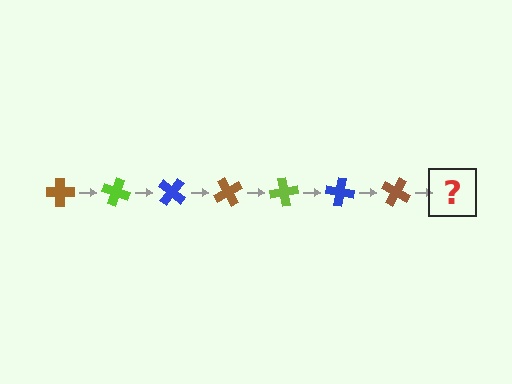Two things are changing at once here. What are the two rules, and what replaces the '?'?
The two rules are that it rotates 20 degrees each step and the color cycles through brown, lime, and blue. The '?' should be a lime cross, rotated 140 degrees from the start.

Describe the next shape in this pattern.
It should be a lime cross, rotated 140 degrees from the start.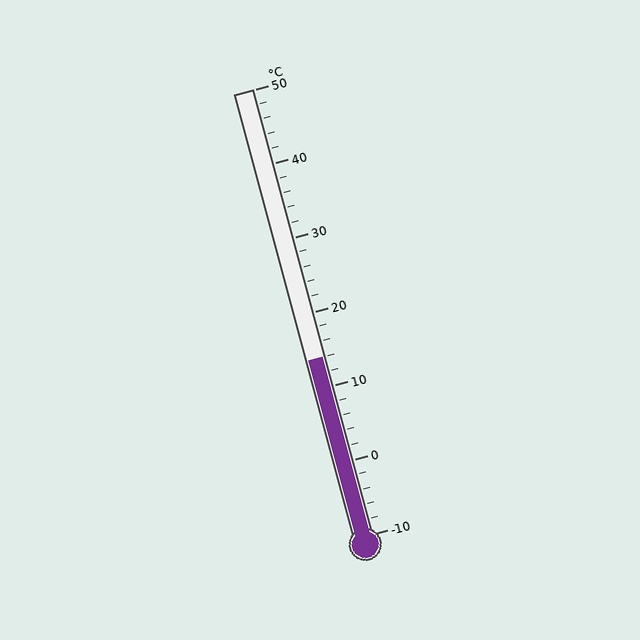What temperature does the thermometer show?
The thermometer shows approximately 14°C.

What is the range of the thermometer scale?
The thermometer scale ranges from -10°C to 50°C.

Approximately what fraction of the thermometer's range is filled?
The thermometer is filled to approximately 40% of its range.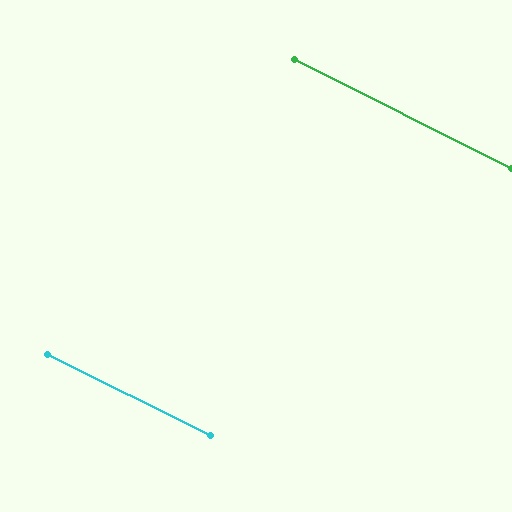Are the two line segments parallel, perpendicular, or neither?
Parallel — their directions differ by only 0.5°.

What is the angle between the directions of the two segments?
Approximately 0 degrees.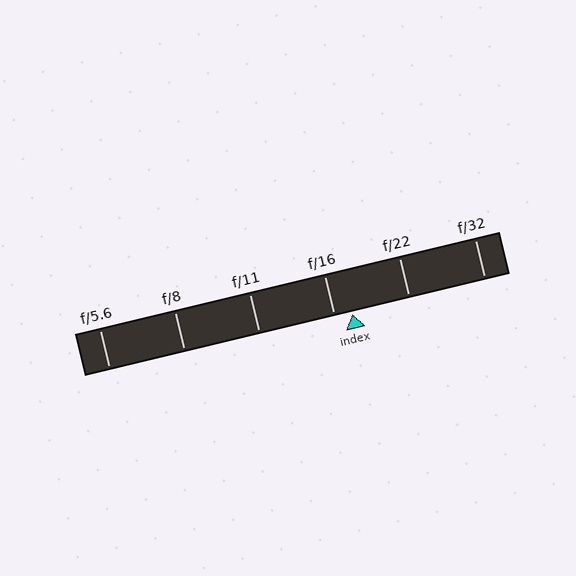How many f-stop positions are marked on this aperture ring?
There are 6 f-stop positions marked.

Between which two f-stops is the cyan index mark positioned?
The index mark is between f/16 and f/22.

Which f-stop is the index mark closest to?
The index mark is closest to f/16.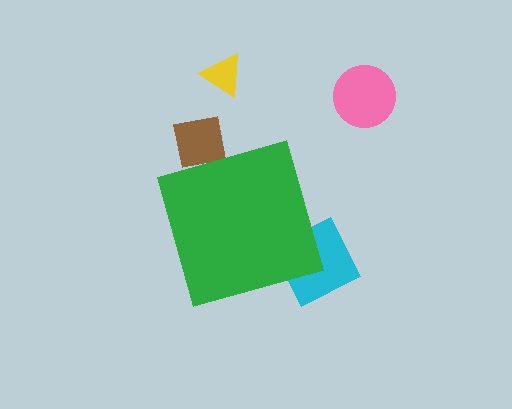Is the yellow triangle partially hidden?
No, the yellow triangle is fully visible.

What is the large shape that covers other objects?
A green diamond.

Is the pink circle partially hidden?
No, the pink circle is fully visible.